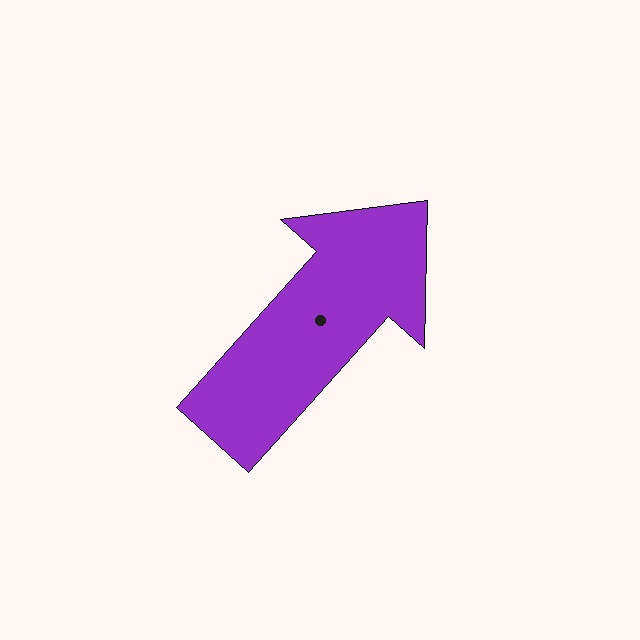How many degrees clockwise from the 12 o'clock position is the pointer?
Approximately 42 degrees.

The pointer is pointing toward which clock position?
Roughly 1 o'clock.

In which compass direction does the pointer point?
Northeast.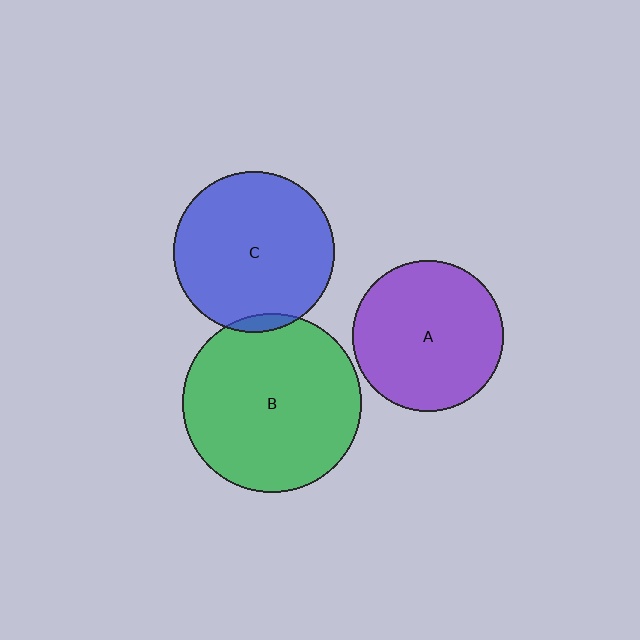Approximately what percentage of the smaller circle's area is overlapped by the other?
Approximately 5%.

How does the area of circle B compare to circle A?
Approximately 1.4 times.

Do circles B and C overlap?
Yes.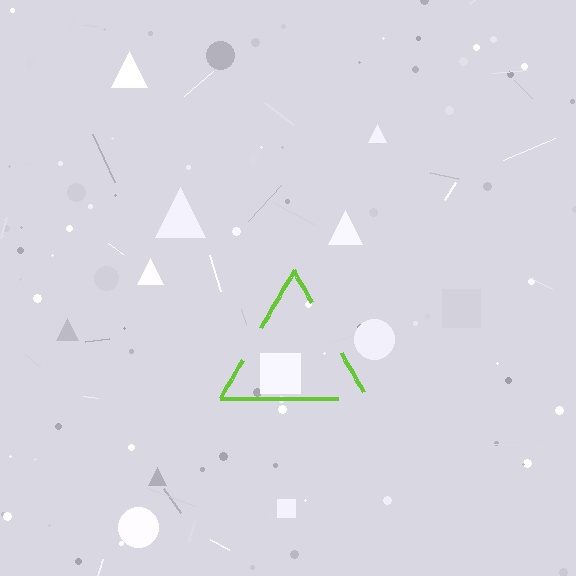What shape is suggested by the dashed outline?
The dashed outline suggests a triangle.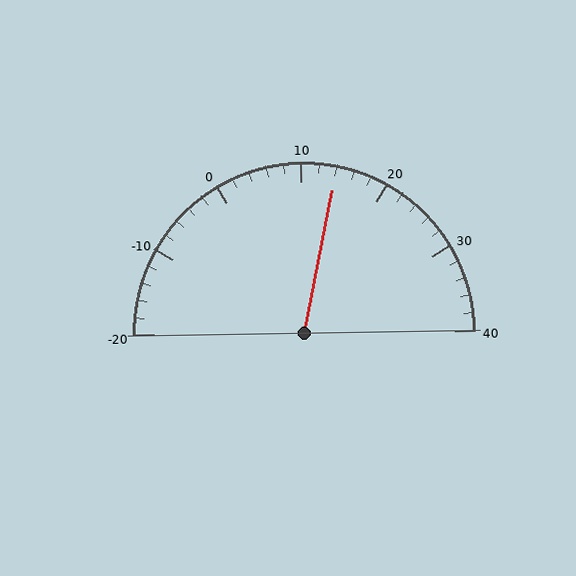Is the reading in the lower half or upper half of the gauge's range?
The reading is in the upper half of the range (-20 to 40).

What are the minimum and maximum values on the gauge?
The gauge ranges from -20 to 40.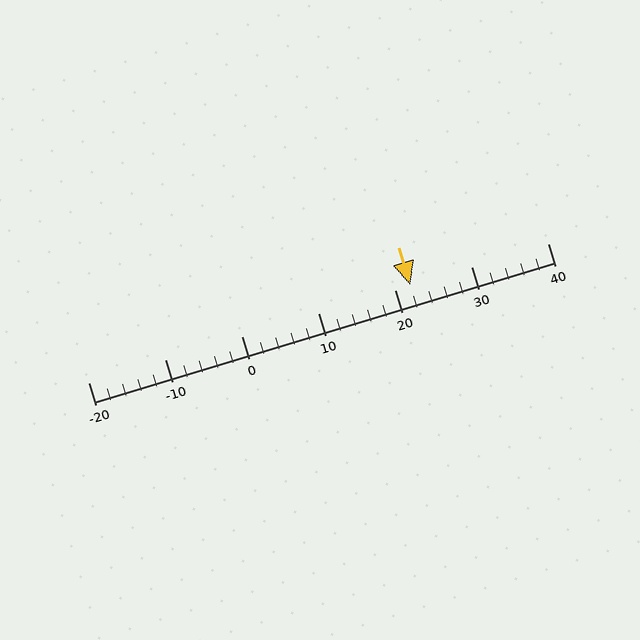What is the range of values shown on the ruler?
The ruler shows values from -20 to 40.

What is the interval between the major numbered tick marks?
The major tick marks are spaced 10 units apart.